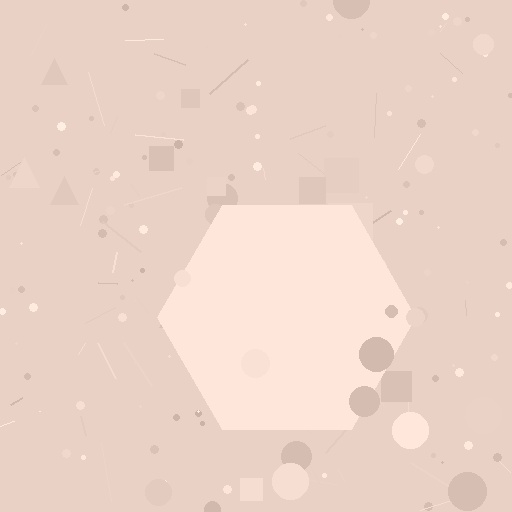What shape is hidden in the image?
A hexagon is hidden in the image.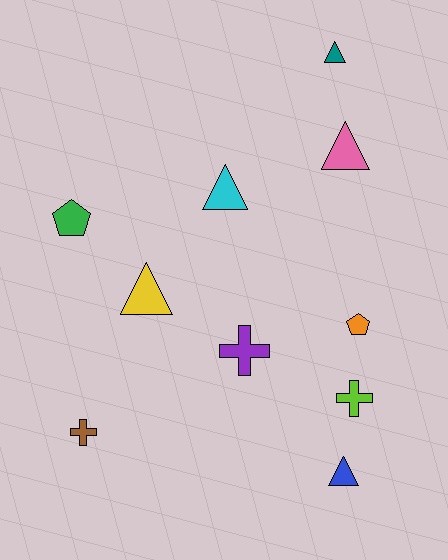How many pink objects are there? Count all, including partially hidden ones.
There is 1 pink object.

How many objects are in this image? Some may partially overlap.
There are 10 objects.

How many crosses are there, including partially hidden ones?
There are 3 crosses.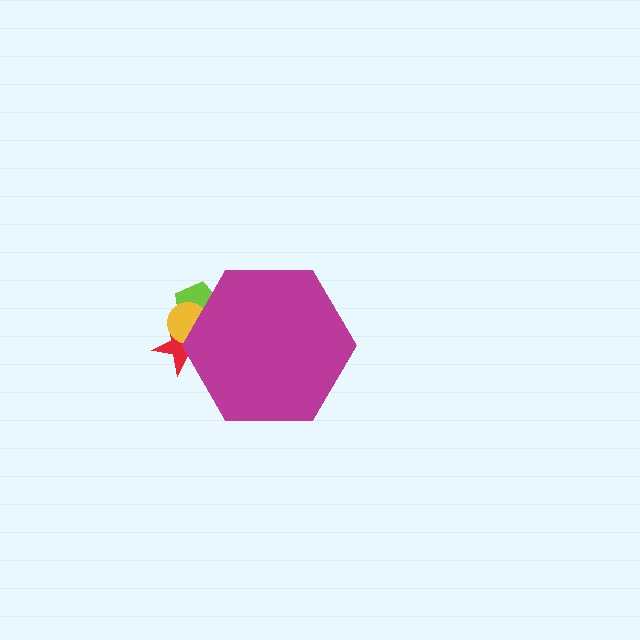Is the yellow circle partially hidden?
Yes, the yellow circle is partially hidden behind the magenta hexagon.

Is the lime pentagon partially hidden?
Yes, the lime pentagon is partially hidden behind the magenta hexagon.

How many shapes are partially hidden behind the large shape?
3 shapes are partially hidden.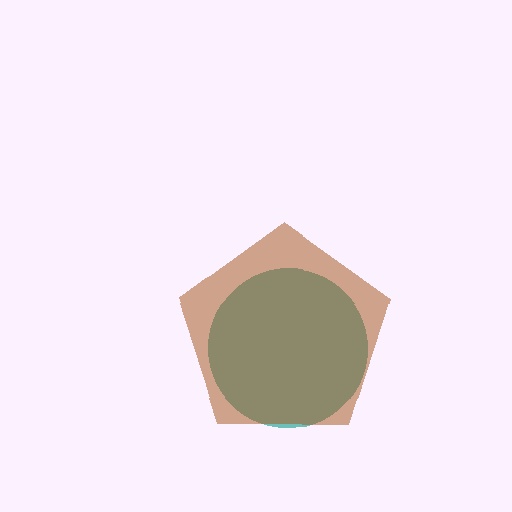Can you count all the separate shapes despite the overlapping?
Yes, there are 2 separate shapes.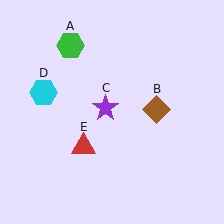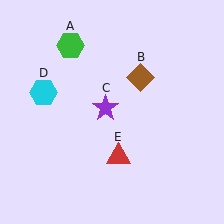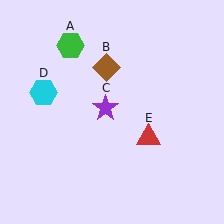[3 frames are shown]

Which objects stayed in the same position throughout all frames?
Green hexagon (object A) and purple star (object C) and cyan hexagon (object D) remained stationary.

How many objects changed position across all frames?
2 objects changed position: brown diamond (object B), red triangle (object E).